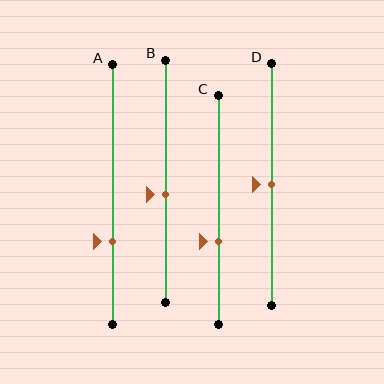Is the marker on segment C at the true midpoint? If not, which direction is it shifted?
No, the marker on segment C is shifted downward by about 14% of the segment length.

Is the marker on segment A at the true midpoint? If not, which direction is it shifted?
No, the marker on segment A is shifted downward by about 18% of the segment length.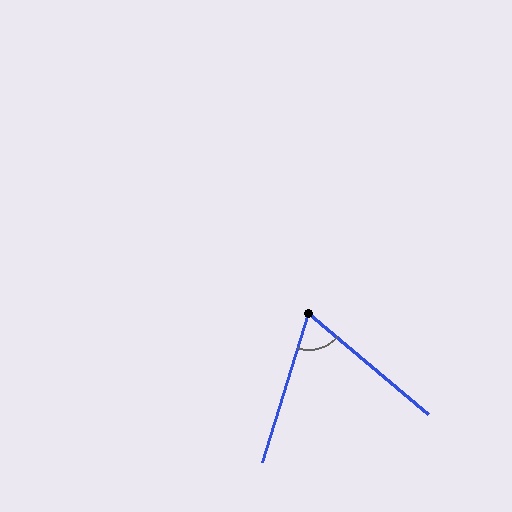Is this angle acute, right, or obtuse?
It is acute.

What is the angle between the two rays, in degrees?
Approximately 67 degrees.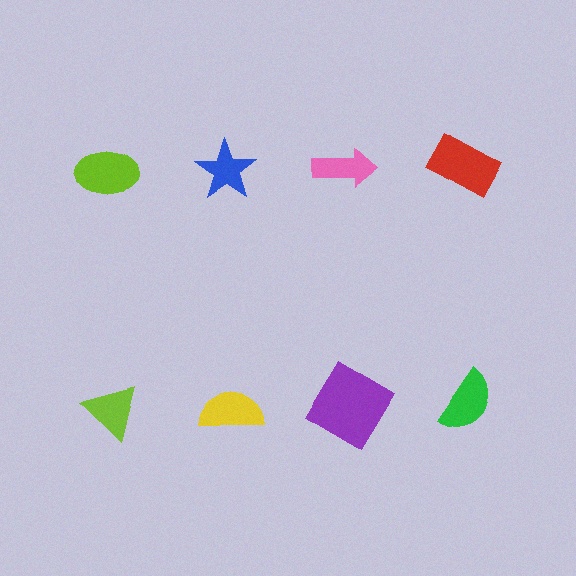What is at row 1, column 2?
A blue star.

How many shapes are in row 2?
4 shapes.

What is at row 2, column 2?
A yellow semicircle.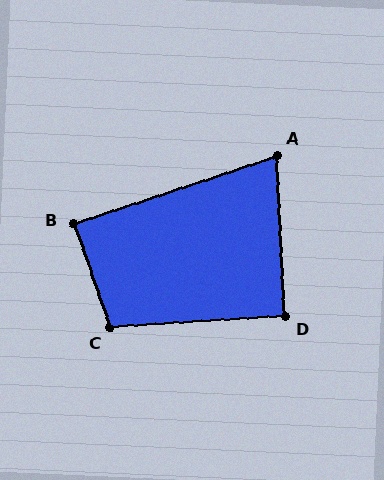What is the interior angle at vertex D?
Approximately 91 degrees (approximately right).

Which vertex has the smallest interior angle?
A, at approximately 74 degrees.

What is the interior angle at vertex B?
Approximately 89 degrees (approximately right).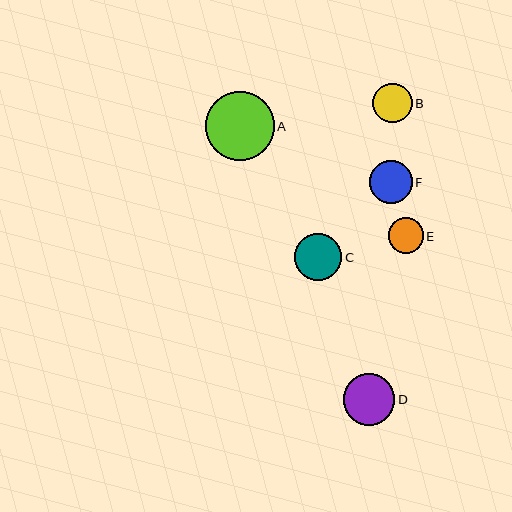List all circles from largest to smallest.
From largest to smallest: A, D, C, F, B, E.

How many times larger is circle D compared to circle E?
Circle D is approximately 1.5 times the size of circle E.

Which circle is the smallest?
Circle E is the smallest with a size of approximately 35 pixels.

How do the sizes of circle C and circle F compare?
Circle C and circle F are approximately the same size.